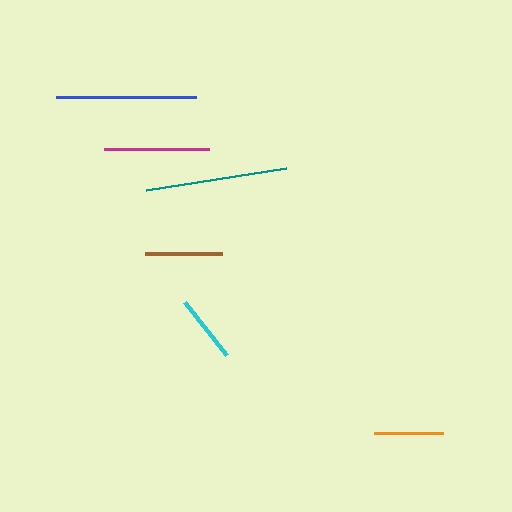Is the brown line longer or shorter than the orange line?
The brown line is longer than the orange line.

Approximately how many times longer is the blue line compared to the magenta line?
The blue line is approximately 1.3 times the length of the magenta line.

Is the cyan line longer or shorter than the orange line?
The orange line is longer than the cyan line.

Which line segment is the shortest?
The cyan line is the shortest at approximately 67 pixels.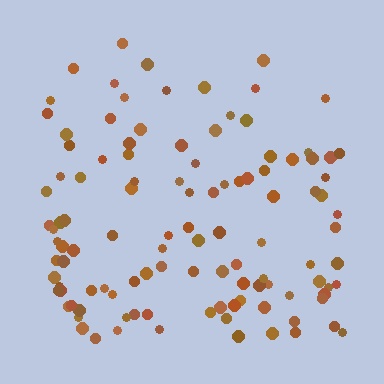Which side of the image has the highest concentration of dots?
The bottom.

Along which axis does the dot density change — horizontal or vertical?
Vertical.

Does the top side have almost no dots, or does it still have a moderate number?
Still a moderate number, just noticeably fewer than the bottom.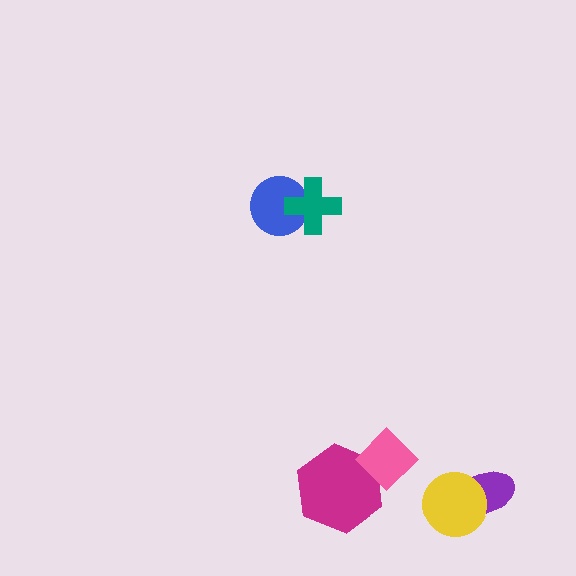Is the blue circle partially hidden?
Yes, it is partially covered by another shape.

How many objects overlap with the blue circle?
1 object overlaps with the blue circle.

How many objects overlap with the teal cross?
1 object overlaps with the teal cross.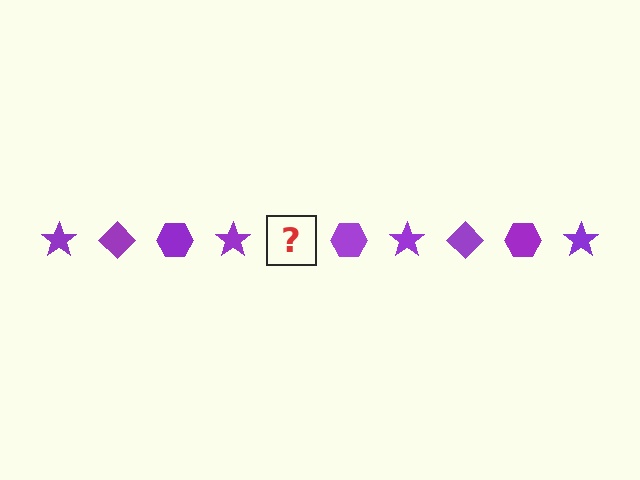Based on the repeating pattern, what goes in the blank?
The blank should be a purple diamond.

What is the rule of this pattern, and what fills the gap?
The rule is that the pattern cycles through star, diamond, hexagon shapes in purple. The gap should be filled with a purple diamond.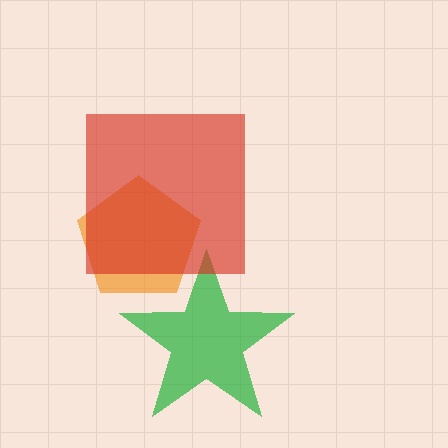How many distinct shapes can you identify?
There are 3 distinct shapes: a green star, an orange pentagon, a red square.